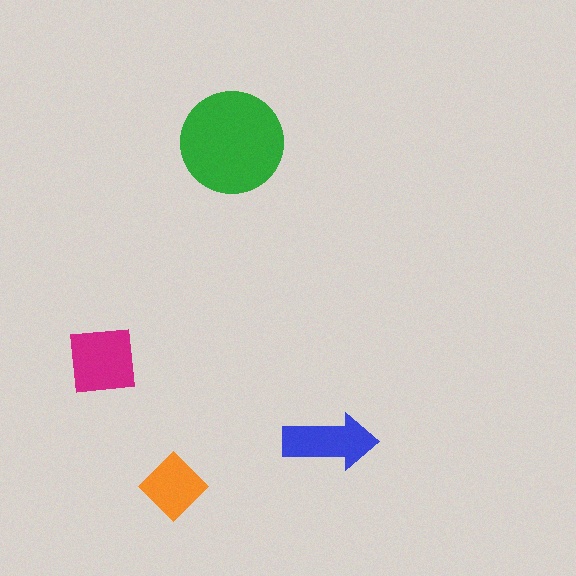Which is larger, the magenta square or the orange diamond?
The magenta square.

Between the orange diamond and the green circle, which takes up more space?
The green circle.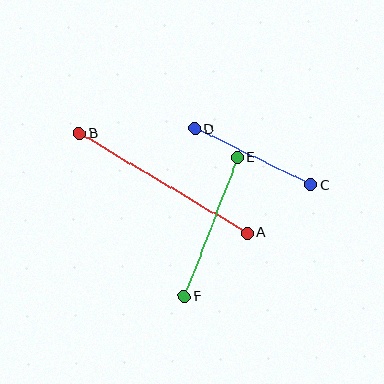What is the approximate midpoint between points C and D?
The midpoint is at approximately (253, 157) pixels.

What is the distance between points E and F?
The distance is approximately 149 pixels.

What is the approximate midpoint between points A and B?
The midpoint is at approximately (163, 183) pixels.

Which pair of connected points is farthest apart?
Points A and B are farthest apart.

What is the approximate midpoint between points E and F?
The midpoint is at approximately (211, 227) pixels.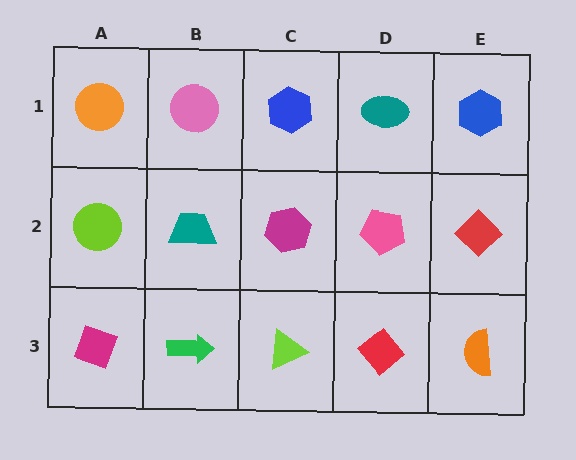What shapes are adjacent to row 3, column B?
A teal trapezoid (row 2, column B), a magenta diamond (row 3, column A), a lime triangle (row 3, column C).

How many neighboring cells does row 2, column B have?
4.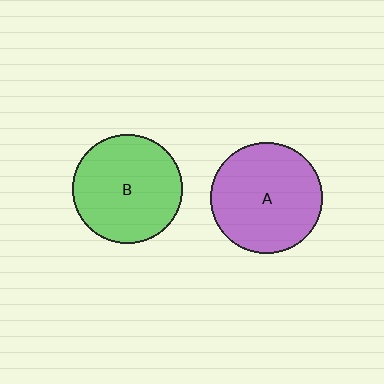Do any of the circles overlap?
No, none of the circles overlap.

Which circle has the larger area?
Circle A (purple).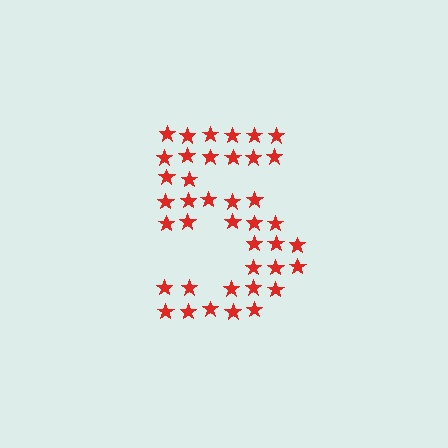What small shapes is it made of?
It is made of small stars.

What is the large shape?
The large shape is the digit 5.